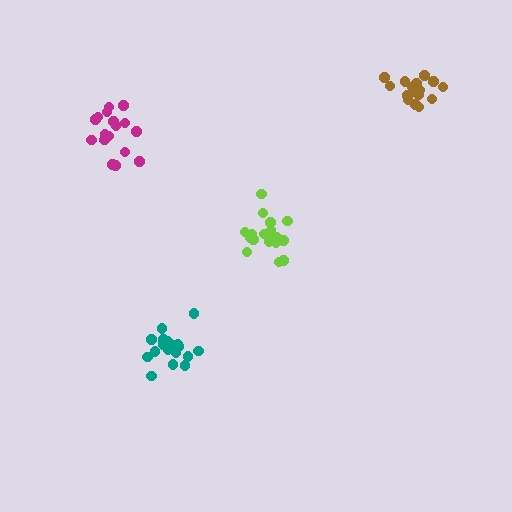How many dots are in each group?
Group 1: 19 dots, Group 2: 17 dots, Group 3: 19 dots, Group 4: 16 dots (71 total).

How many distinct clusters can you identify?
There are 4 distinct clusters.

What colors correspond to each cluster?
The clusters are colored: teal, magenta, lime, brown.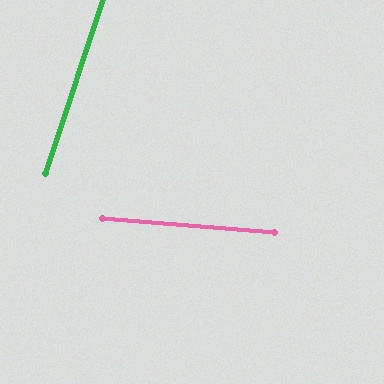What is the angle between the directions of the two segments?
Approximately 76 degrees.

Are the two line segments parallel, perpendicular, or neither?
Neither parallel nor perpendicular — they differ by about 76°.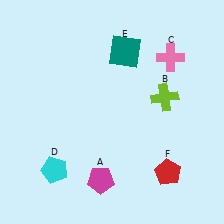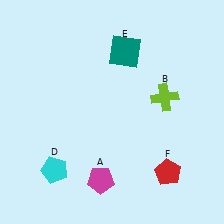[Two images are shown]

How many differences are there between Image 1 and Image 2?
There is 1 difference between the two images.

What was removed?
The pink cross (C) was removed in Image 2.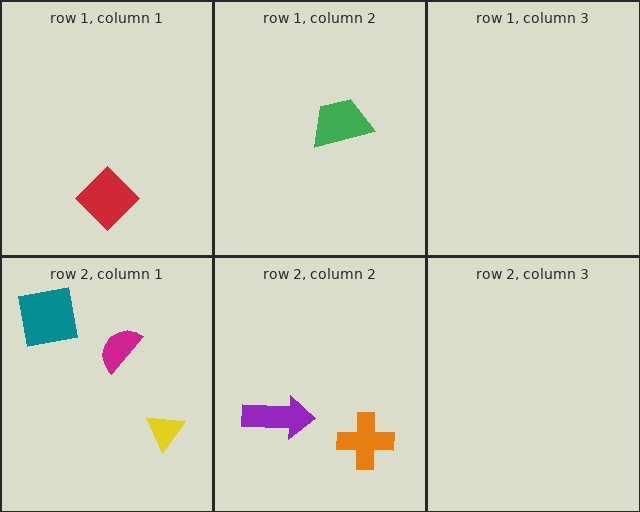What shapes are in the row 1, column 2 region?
The green trapezoid.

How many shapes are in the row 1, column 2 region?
1.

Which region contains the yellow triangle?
The row 2, column 1 region.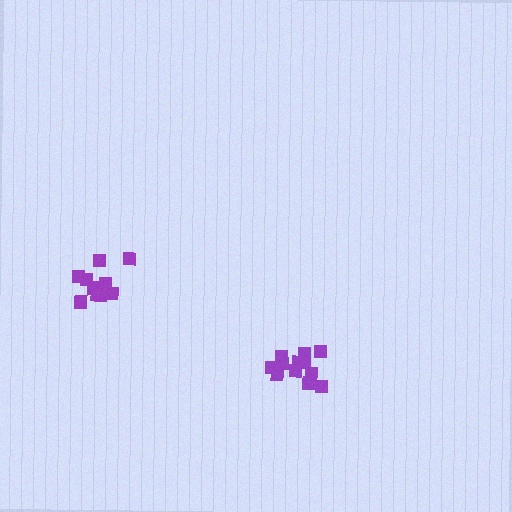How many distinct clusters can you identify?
There are 2 distinct clusters.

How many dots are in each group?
Group 1: 14 dots, Group 2: 12 dots (26 total).